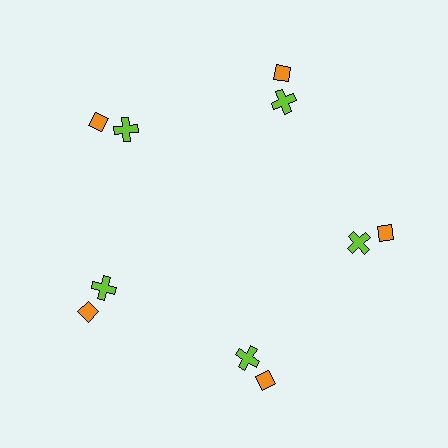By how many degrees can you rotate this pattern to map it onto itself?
The pattern maps onto itself every 72 degrees of rotation.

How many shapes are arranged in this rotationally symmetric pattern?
There are 10 shapes, arranged in 5 groups of 2.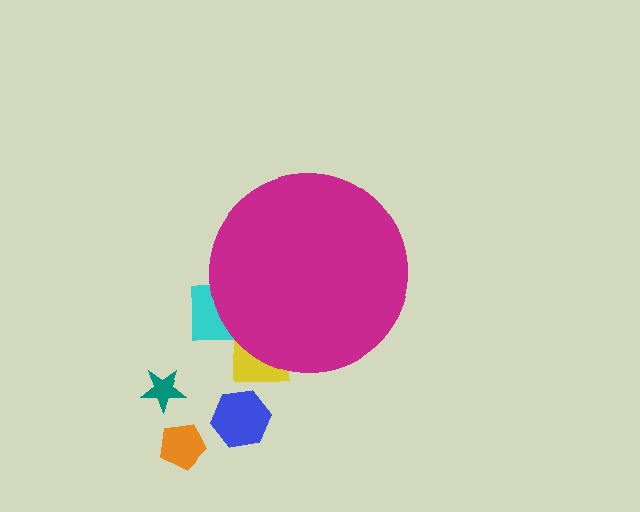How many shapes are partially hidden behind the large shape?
2 shapes are partially hidden.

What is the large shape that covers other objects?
A magenta circle.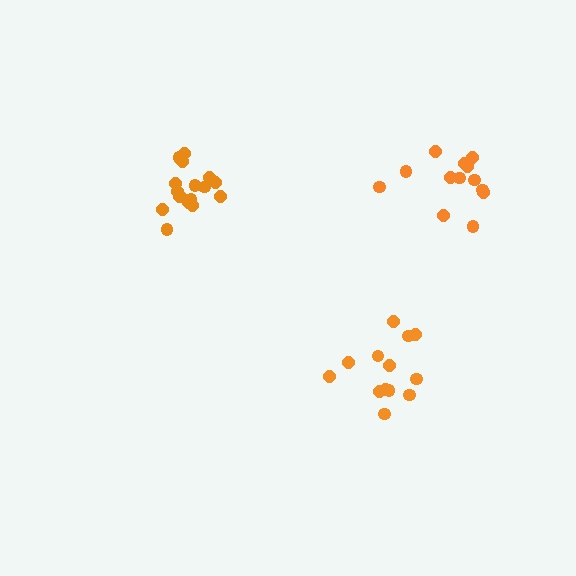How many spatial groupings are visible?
There are 3 spatial groupings.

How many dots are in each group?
Group 1: 13 dots, Group 2: 13 dots, Group 3: 17 dots (43 total).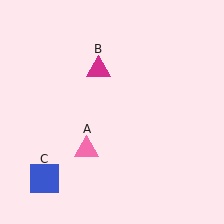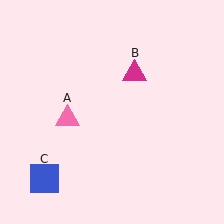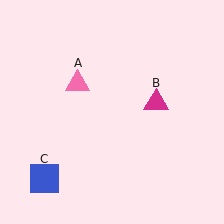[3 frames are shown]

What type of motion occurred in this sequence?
The pink triangle (object A), magenta triangle (object B) rotated clockwise around the center of the scene.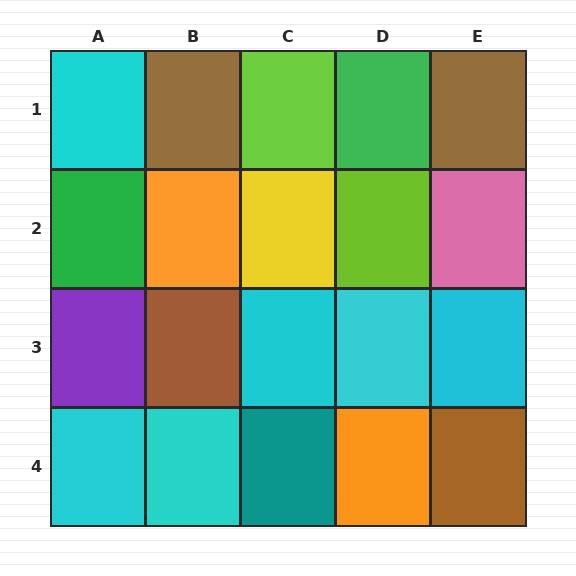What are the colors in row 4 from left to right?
Cyan, cyan, teal, orange, brown.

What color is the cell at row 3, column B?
Brown.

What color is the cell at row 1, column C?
Lime.